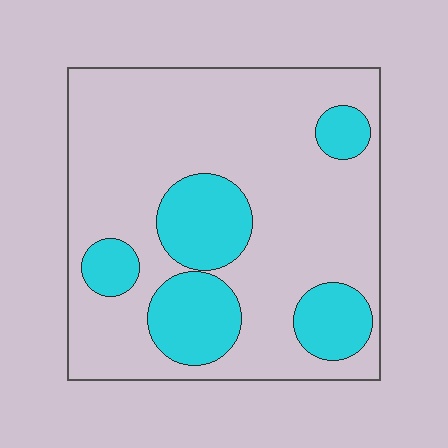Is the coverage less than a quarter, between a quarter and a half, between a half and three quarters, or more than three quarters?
Less than a quarter.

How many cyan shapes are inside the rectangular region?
5.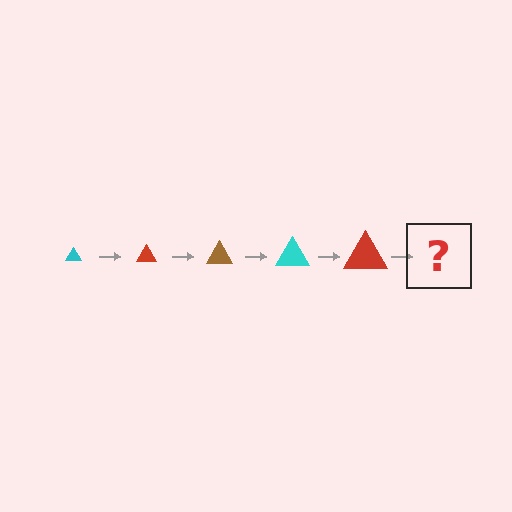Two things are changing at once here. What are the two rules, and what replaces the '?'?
The two rules are that the triangle grows larger each step and the color cycles through cyan, red, and brown. The '?' should be a brown triangle, larger than the previous one.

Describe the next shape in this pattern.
It should be a brown triangle, larger than the previous one.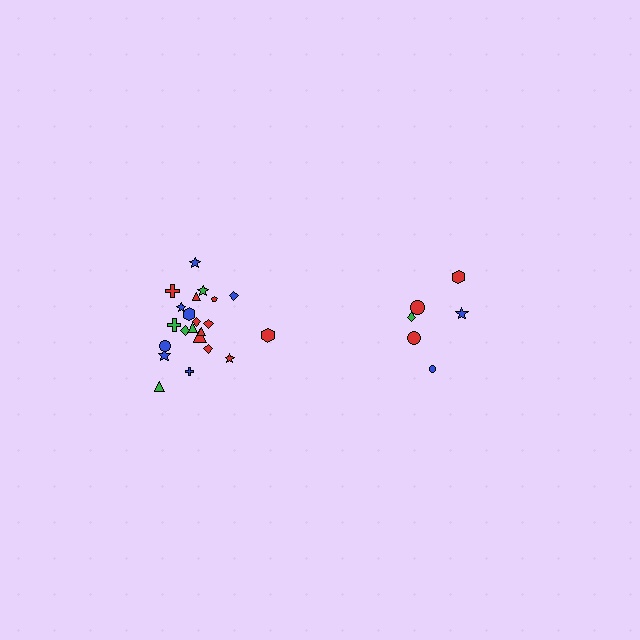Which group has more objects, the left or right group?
The left group.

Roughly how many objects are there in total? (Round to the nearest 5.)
Roughly 30 objects in total.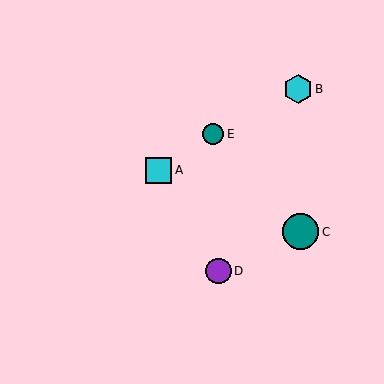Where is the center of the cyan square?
The center of the cyan square is at (159, 170).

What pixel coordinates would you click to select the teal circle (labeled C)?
Click at (301, 232) to select the teal circle C.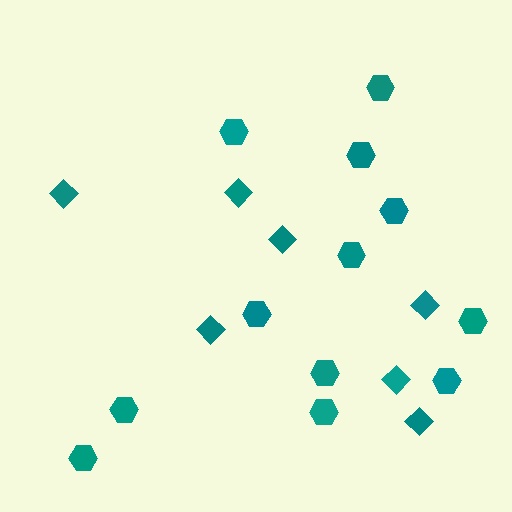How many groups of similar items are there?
There are 2 groups: one group of diamonds (7) and one group of hexagons (12).